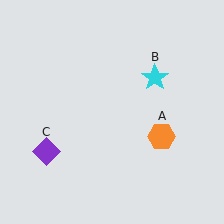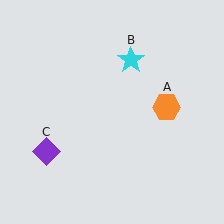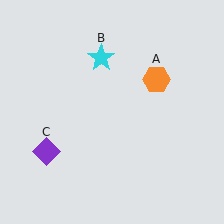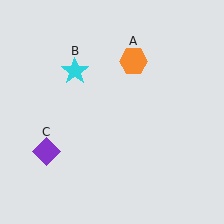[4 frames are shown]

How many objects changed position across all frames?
2 objects changed position: orange hexagon (object A), cyan star (object B).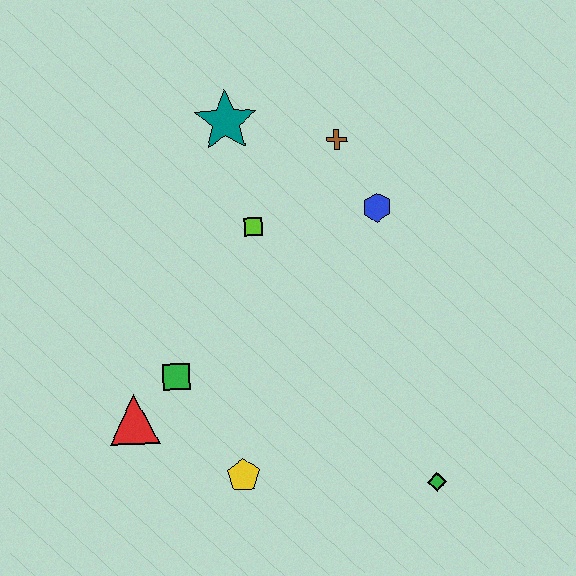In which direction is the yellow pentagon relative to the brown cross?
The yellow pentagon is below the brown cross.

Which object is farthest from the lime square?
The green diamond is farthest from the lime square.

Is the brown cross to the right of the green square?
Yes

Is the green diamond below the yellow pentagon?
Yes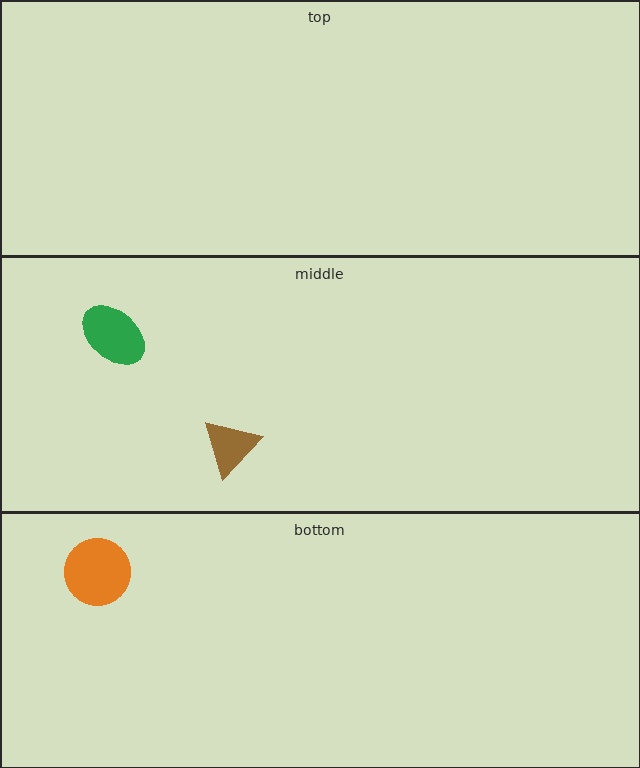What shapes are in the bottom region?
The orange circle.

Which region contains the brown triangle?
The middle region.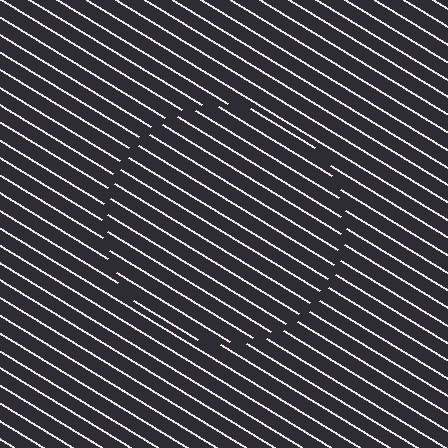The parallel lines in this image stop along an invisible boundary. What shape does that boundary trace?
An illusory circle. The interior of the shape contains the same grating, shifted by half a period — the contour is defined by the phase discontinuity where line-ends from the inner and outer gratings abut.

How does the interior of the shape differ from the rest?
The interior of the shape contains the same grating, shifted by half a period — the contour is defined by the phase discontinuity where line-ends from the inner and outer gratings abut.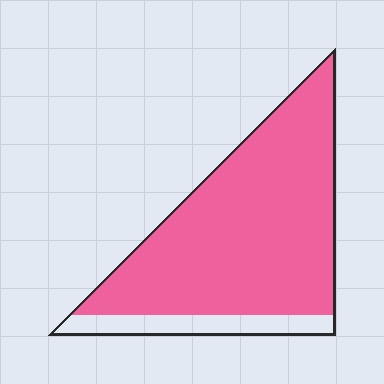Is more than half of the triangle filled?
Yes.